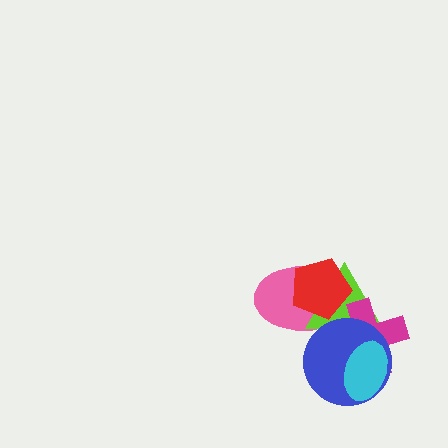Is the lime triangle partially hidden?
Yes, it is partially covered by another shape.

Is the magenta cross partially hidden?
Yes, it is partially covered by another shape.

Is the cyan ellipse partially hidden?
No, no other shape covers it.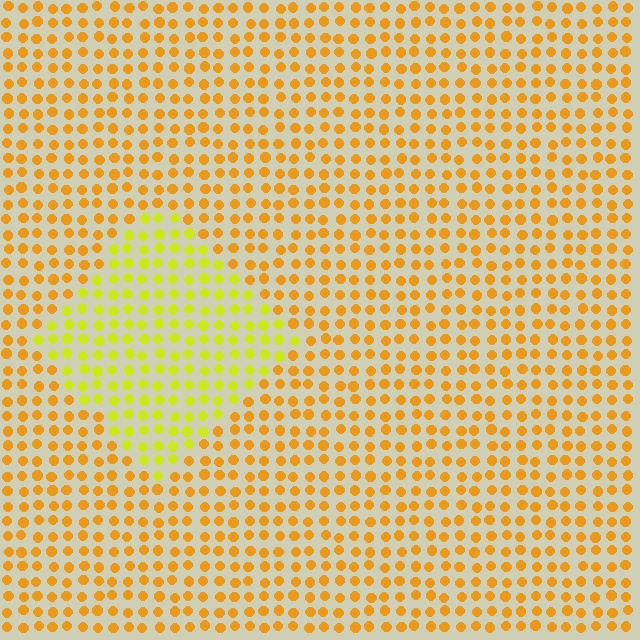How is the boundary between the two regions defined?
The boundary is defined purely by a slight shift in hue (about 32 degrees). Spacing, size, and orientation are identical on both sides.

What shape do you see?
I see a diamond.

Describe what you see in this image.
The image is filled with small orange elements in a uniform arrangement. A diamond-shaped region is visible where the elements are tinted to a slightly different hue, forming a subtle color boundary.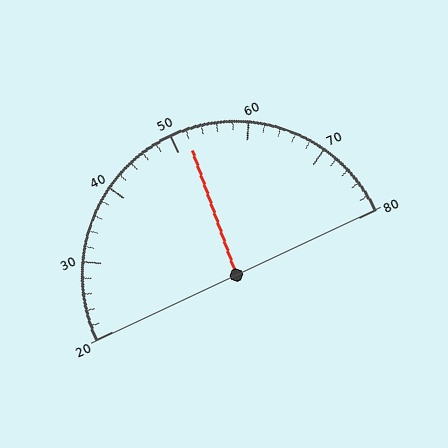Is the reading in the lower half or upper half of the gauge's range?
The reading is in the upper half of the range (20 to 80).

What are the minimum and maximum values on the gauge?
The gauge ranges from 20 to 80.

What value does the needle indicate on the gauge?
The needle indicates approximately 52.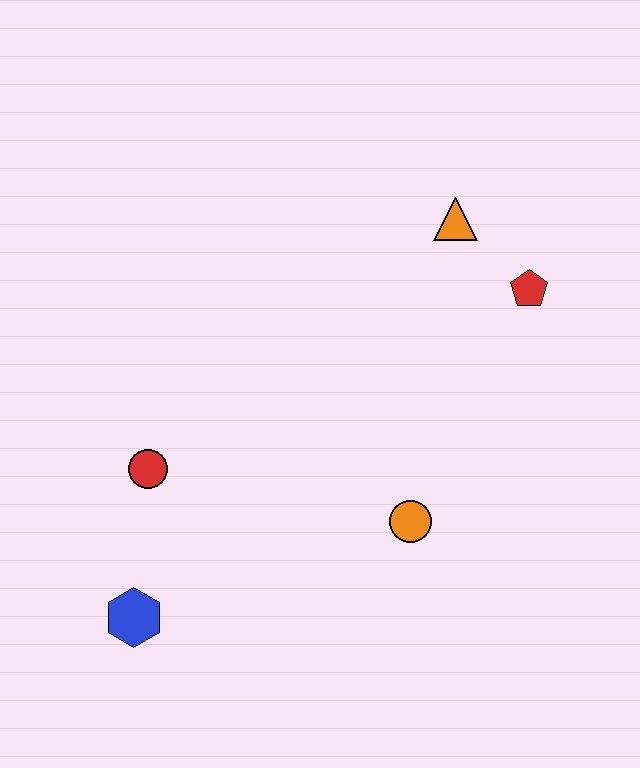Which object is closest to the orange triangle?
The red pentagon is closest to the orange triangle.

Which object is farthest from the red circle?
The red pentagon is farthest from the red circle.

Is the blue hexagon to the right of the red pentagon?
No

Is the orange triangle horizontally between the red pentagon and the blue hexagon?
Yes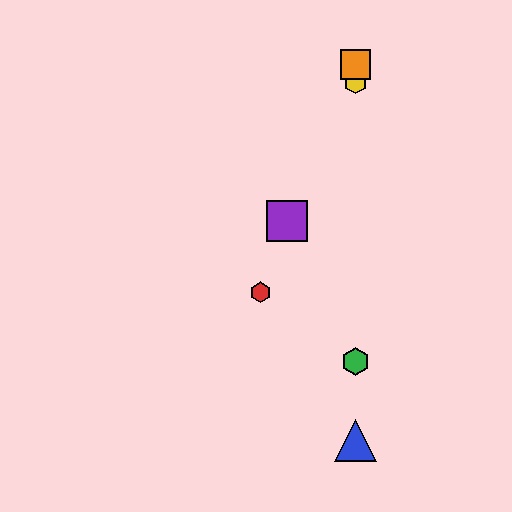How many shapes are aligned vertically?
4 shapes (the blue triangle, the green hexagon, the yellow hexagon, the orange square) are aligned vertically.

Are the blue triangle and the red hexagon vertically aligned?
No, the blue triangle is at x≈355 and the red hexagon is at x≈260.